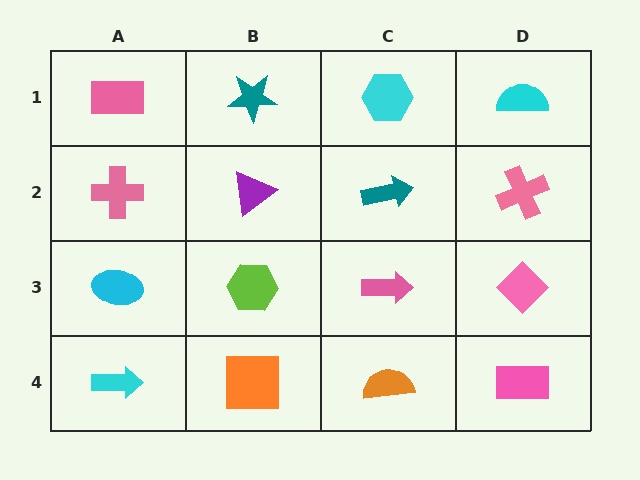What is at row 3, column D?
A pink diamond.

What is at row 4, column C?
An orange semicircle.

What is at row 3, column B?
A lime hexagon.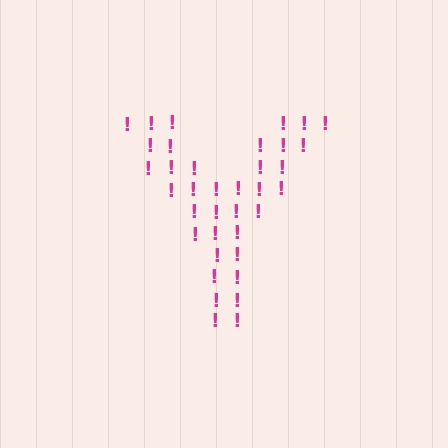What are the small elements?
The small elements are exclamation marks.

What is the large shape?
The large shape is the letter Y.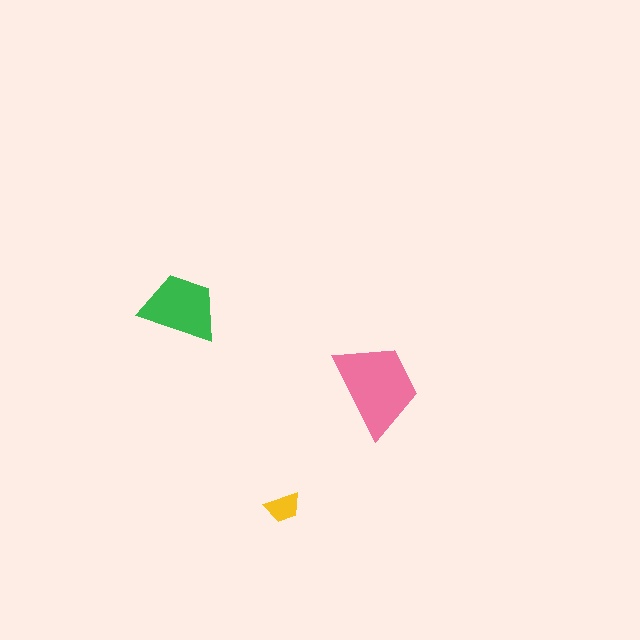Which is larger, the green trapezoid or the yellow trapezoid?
The green one.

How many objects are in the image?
There are 3 objects in the image.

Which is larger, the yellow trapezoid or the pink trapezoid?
The pink one.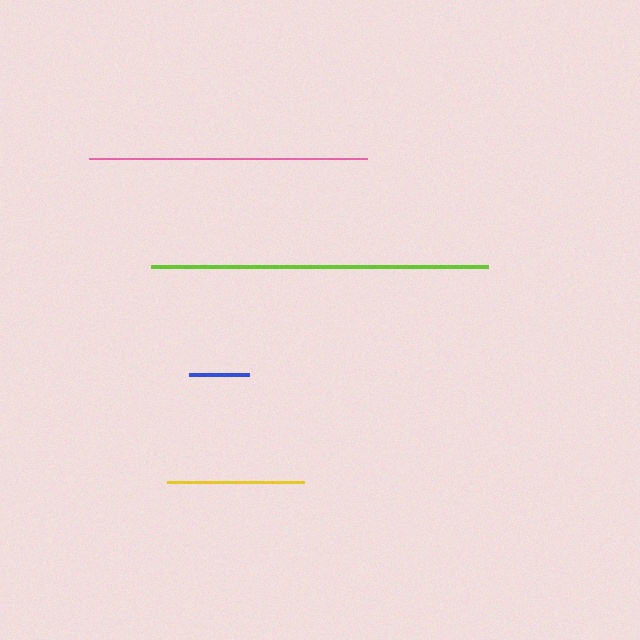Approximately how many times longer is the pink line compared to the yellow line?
The pink line is approximately 2.0 times the length of the yellow line.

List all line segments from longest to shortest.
From longest to shortest: lime, pink, yellow, blue.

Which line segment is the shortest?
The blue line is the shortest at approximately 60 pixels.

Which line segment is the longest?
The lime line is the longest at approximately 337 pixels.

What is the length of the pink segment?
The pink segment is approximately 279 pixels long.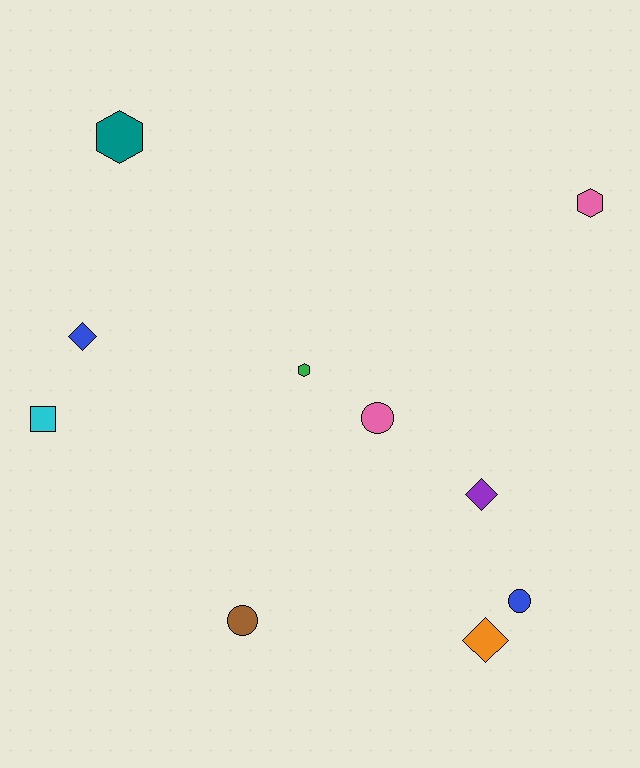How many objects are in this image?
There are 10 objects.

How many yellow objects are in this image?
There are no yellow objects.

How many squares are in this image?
There is 1 square.